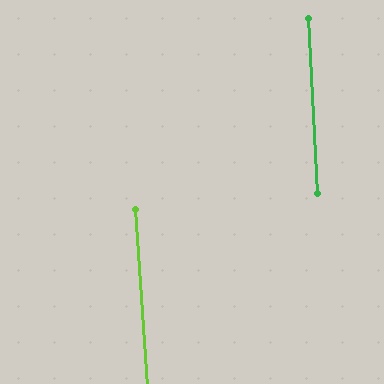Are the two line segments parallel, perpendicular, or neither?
Parallel — their directions differ by only 0.7°.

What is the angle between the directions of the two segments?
Approximately 1 degree.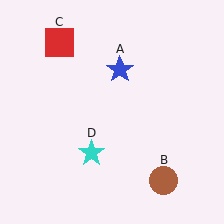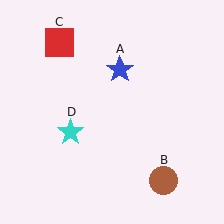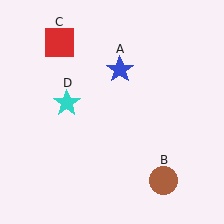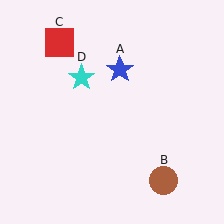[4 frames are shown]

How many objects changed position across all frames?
1 object changed position: cyan star (object D).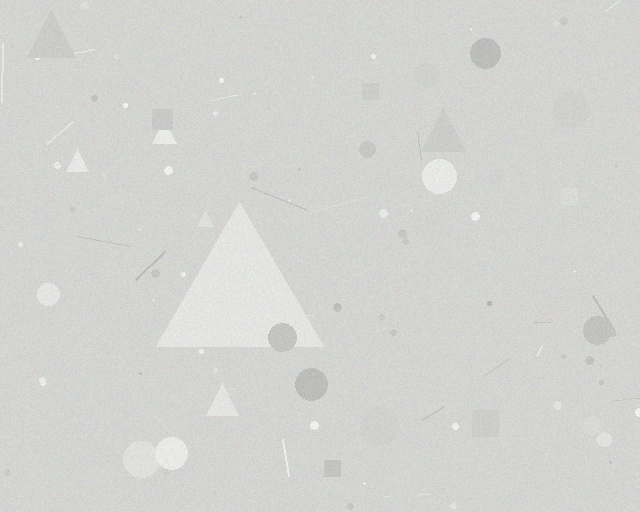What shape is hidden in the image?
A triangle is hidden in the image.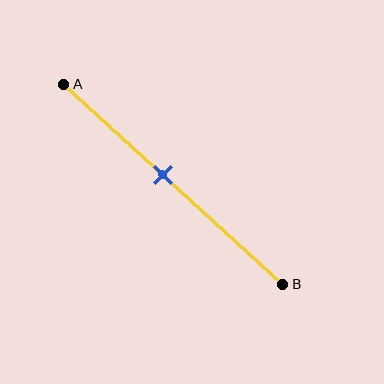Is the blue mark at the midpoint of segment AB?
No, the mark is at about 45% from A, not at the 50% midpoint.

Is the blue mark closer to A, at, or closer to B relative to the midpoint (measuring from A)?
The blue mark is closer to point A than the midpoint of segment AB.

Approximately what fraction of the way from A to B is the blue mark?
The blue mark is approximately 45% of the way from A to B.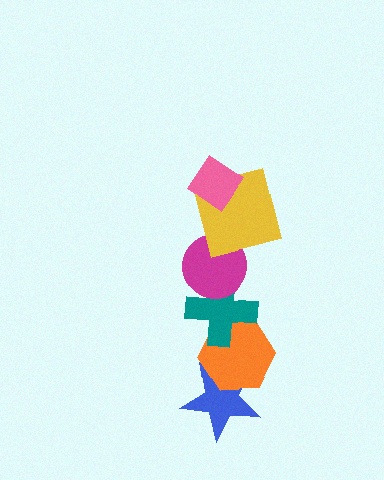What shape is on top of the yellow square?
The pink diamond is on top of the yellow square.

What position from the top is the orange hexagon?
The orange hexagon is 5th from the top.